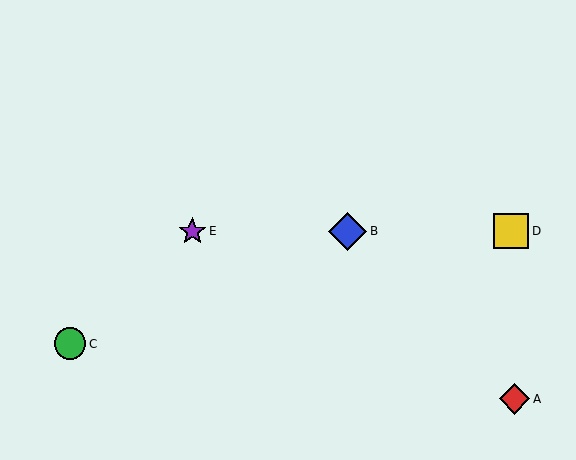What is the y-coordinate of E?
Object E is at y≈231.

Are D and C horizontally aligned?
No, D is at y≈231 and C is at y≈344.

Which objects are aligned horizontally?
Objects B, D, E are aligned horizontally.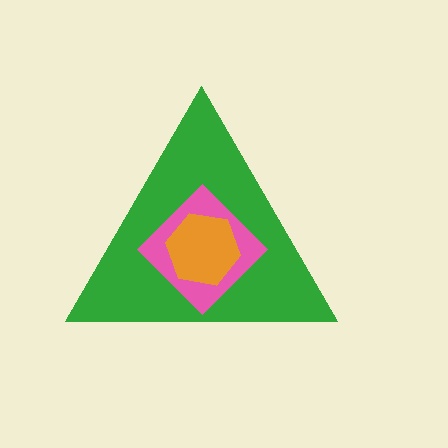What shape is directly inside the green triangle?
The pink diamond.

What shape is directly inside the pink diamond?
The orange hexagon.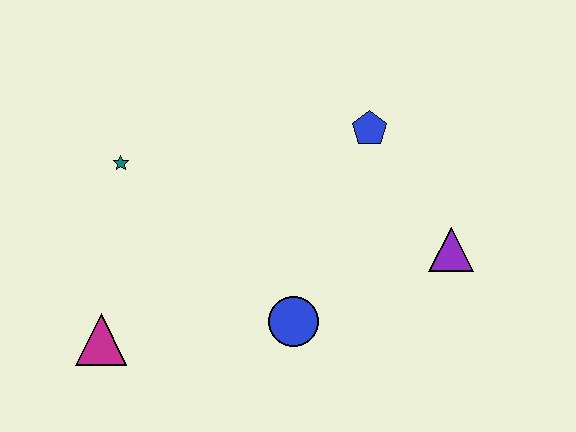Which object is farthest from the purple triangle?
The magenta triangle is farthest from the purple triangle.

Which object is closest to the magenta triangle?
The teal star is closest to the magenta triangle.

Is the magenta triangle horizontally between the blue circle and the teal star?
No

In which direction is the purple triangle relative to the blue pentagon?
The purple triangle is below the blue pentagon.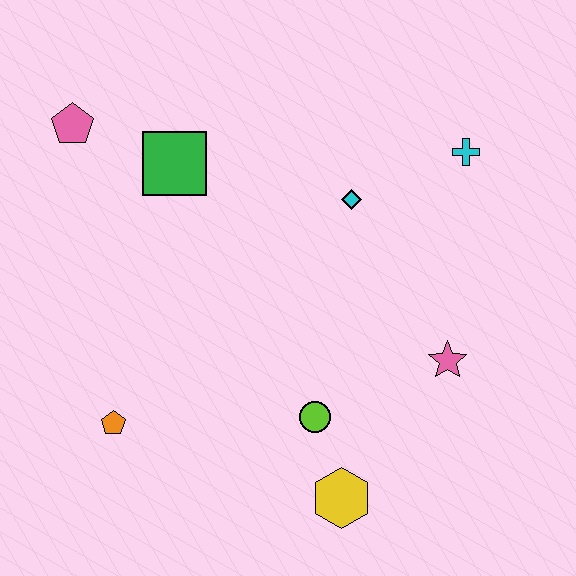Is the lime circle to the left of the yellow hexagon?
Yes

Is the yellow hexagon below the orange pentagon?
Yes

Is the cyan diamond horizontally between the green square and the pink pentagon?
No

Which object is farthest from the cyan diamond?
The orange pentagon is farthest from the cyan diamond.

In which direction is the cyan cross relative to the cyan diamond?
The cyan cross is to the right of the cyan diamond.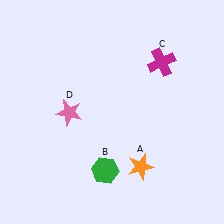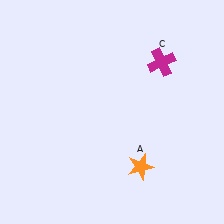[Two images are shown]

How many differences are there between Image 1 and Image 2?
There are 2 differences between the two images.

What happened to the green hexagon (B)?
The green hexagon (B) was removed in Image 2. It was in the bottom-left area of Image 1.